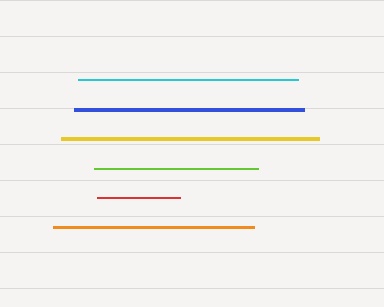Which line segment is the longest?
The yellow line is the longest at approximately 258 pixels.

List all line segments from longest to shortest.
From longest to shortest: yellow, blue, cyan, orange, lime, red.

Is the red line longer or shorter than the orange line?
The orange line is longer than the red line.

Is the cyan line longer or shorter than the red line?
The cyan line is longer than the red line.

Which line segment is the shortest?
The red line is the shortest at approximately 83 pixels.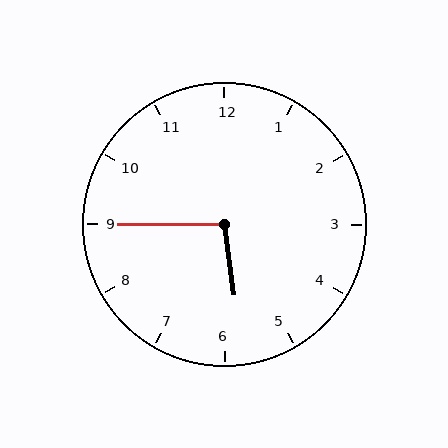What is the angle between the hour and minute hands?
Approximately 98 degrees.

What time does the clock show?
5:45.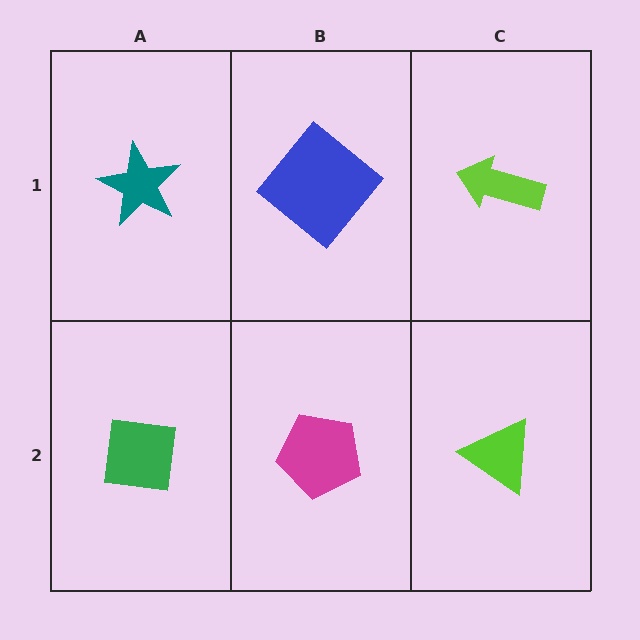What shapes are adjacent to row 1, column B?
A magenta pentagon (row 2, column B), a teal star (row 1, column A), a lime arrow (row 1, column C).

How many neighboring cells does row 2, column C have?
2.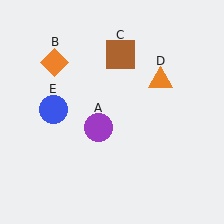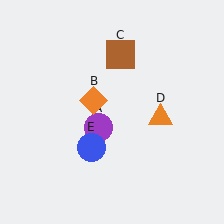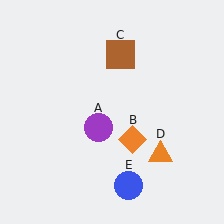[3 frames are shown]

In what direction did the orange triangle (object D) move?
The orange triangle (object D) moved down.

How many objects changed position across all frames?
3 objects changed position: orange diamond (object B), orange triangle (object D), blue circle (object E).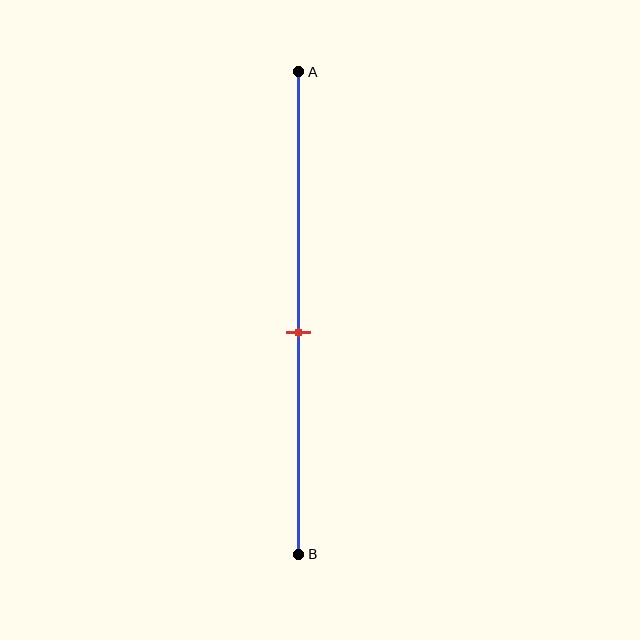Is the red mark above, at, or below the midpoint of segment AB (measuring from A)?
The red mark is below the midpoint of segment AB.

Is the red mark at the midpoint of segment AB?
No, the mark is at about 55% from A, not at the 50% midpoint.